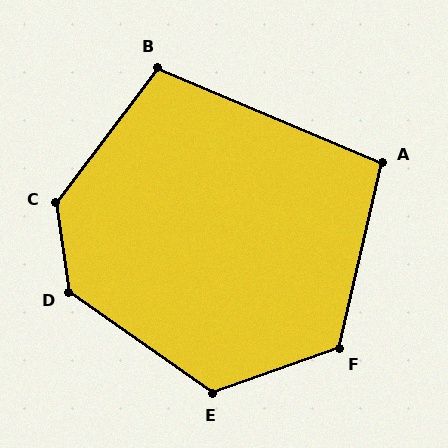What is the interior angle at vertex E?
Approximately 125 degrees (obtuse).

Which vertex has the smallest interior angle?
A, at approximately 100 degrees.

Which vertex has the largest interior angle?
C, at approximately 135 degrees.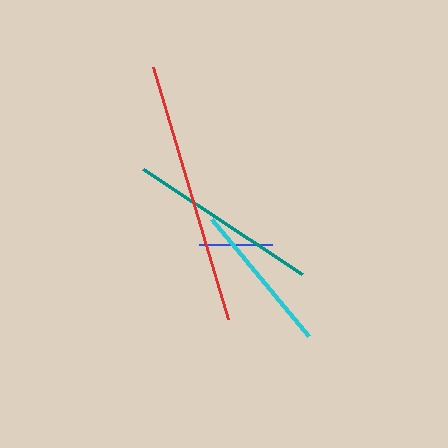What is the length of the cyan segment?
The cyan segment is approximately 151 pixels long.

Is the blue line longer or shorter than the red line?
The red line is longer than the blue line.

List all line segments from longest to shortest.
From longest to shortest: red, teal, cyan, blue.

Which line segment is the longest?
The red line is the longest at approximately 263 pixels.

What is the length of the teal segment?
The teal segment is approximately 191 pixels long.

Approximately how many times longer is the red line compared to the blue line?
The red line is approximately 3.6 times the length of the blue line.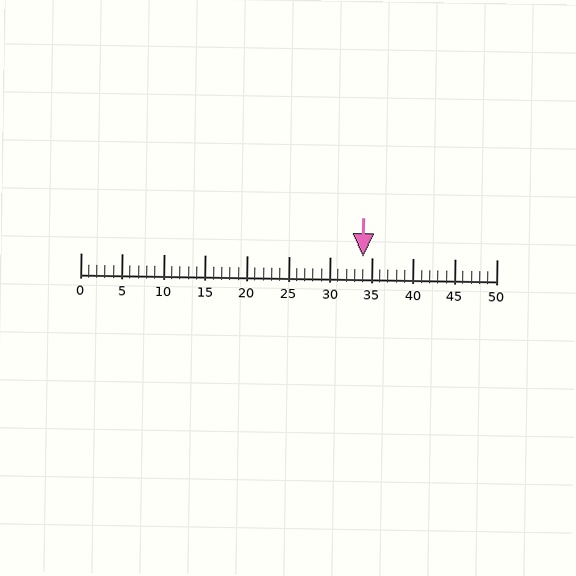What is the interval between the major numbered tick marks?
The major tick marks are spaced 5 units apart.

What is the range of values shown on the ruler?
The ruler shows values from 0 to 50.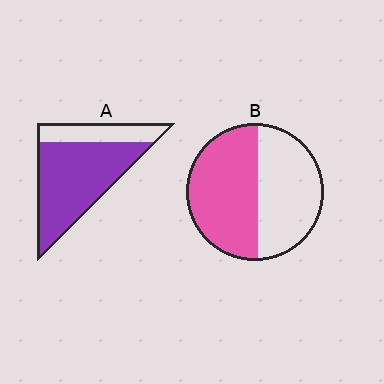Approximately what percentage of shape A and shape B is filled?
A is approximately 75% and B is approximately 55%.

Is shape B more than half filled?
Roughly half.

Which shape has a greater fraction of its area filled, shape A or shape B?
Shape A.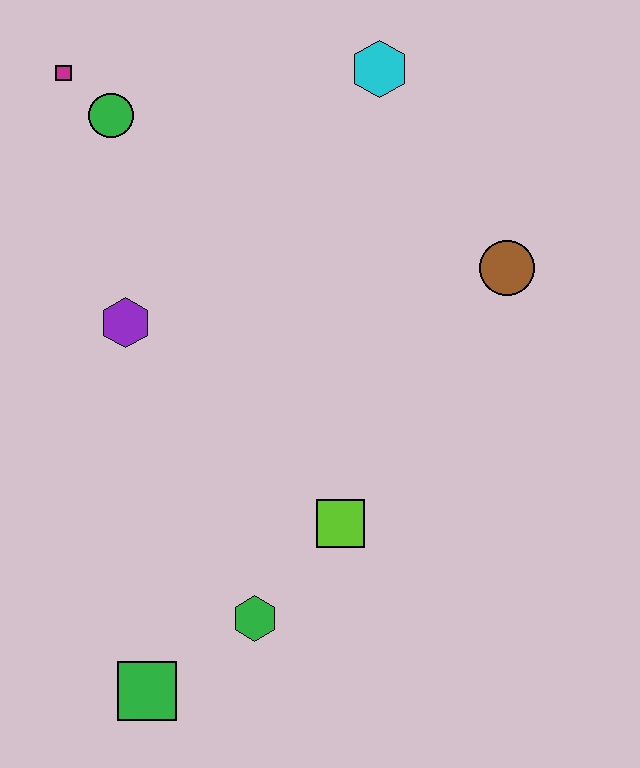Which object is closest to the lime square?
The green hexagon is closest to the lime square.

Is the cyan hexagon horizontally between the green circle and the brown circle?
Yes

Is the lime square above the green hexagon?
Yes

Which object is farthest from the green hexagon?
The magenta square is farthest from the green hexagon.